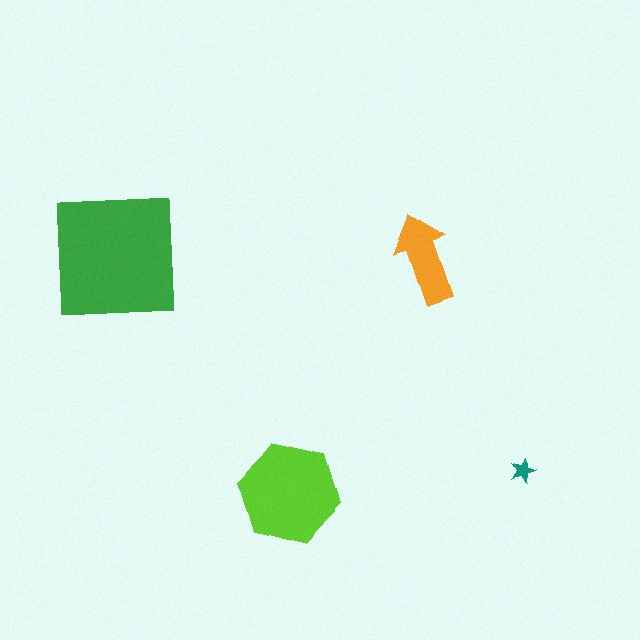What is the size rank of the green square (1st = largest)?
1st.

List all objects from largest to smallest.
The green square, the lime hexagon, the orange arrow, the teal star.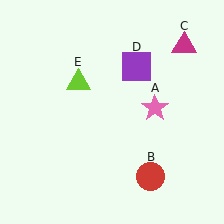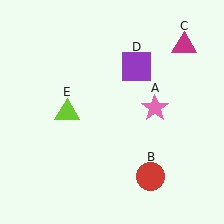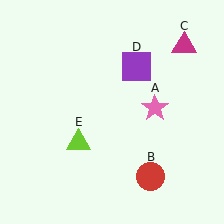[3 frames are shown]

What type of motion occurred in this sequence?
The lime triangle (object E) rotated counterclockwise around the center of the scene.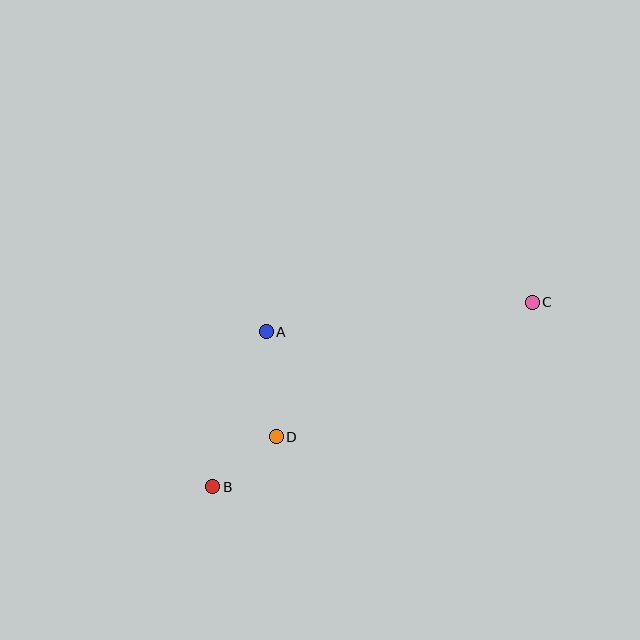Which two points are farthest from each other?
Points B and C are farthest from each other.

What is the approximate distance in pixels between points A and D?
The distance between A and D is approximately 106 pixels.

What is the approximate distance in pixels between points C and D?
The distance between C and D is approximately 289 pixels.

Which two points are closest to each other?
Points B and D are closest to each other.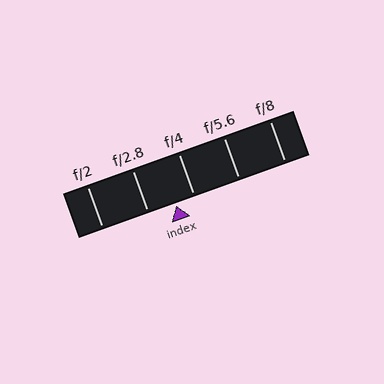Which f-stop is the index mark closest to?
The index mark is closest to f/4.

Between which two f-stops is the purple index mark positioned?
The index mark is between f/2.8 and f/4.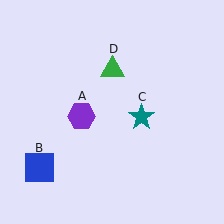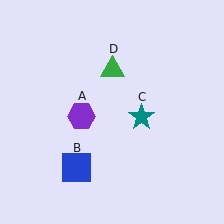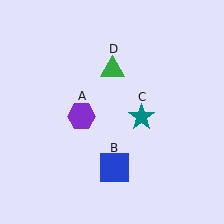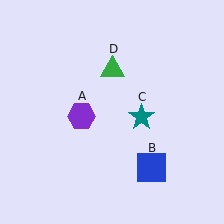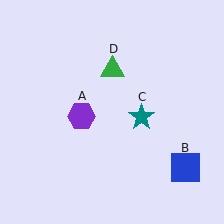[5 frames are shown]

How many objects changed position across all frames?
1 object changed position: blue square (object B).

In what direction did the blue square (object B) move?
The blue square (object B) moved right.